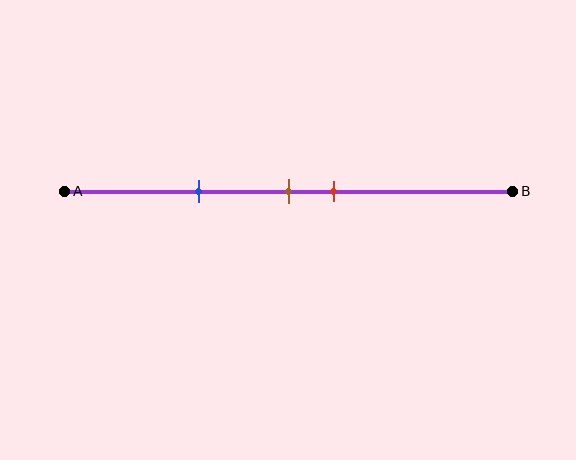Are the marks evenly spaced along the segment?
No, the marks are not evenly spaced.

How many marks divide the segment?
There are 3 marks dividing the segment.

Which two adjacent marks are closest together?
The brown and red marks are the closest adjacent pair.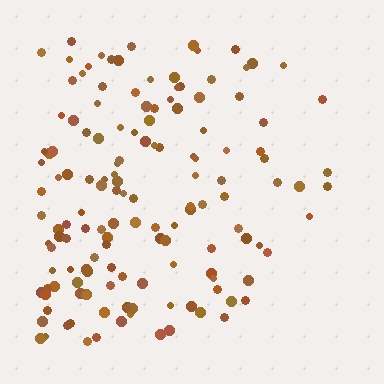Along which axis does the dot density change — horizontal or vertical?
Horizontal.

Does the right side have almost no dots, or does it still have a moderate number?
Still a moderate number, just noticeably fewer than the left.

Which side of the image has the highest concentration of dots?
The left.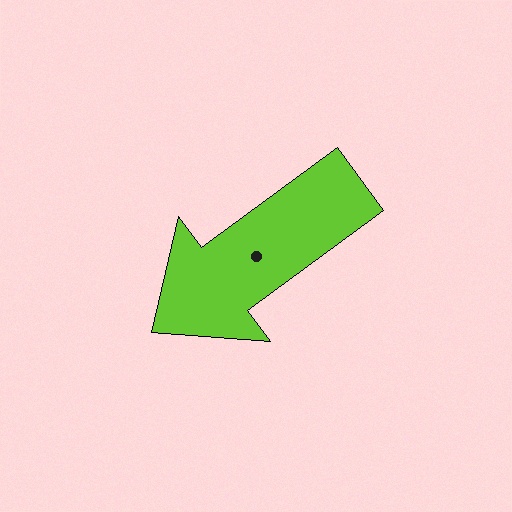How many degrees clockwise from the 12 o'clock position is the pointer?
Approximately 234 degrees.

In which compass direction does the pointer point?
Southwest.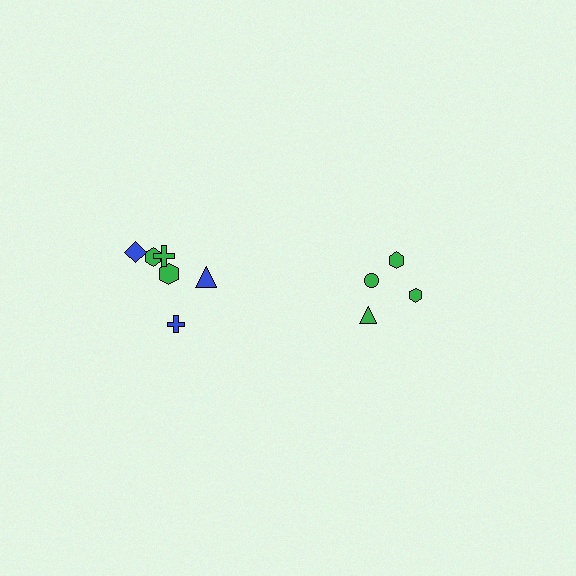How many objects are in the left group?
There are 6 objects.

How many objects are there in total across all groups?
There are 10 objects.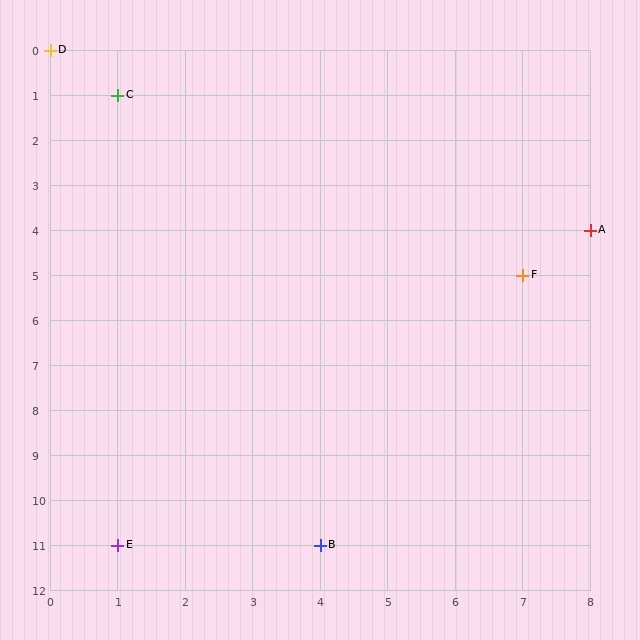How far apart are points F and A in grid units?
Points F and A are 1 column and 1 row apart (about 1.4 grid units diagonally).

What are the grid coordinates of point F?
Point F is at grid coordinates (7, 5).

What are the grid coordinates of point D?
Point D is at grid coordinates (0, 0).